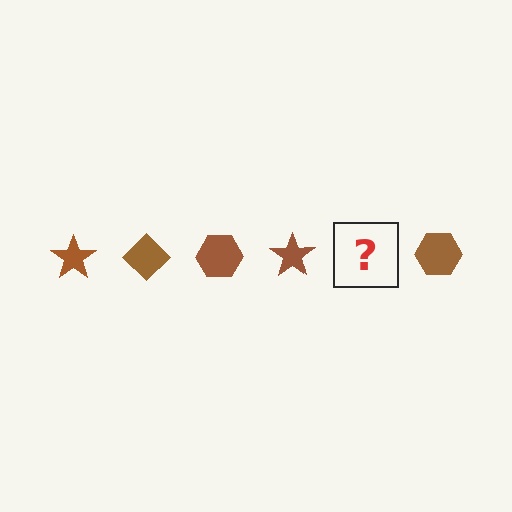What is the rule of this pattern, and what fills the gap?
The rule is that the pattern cycles through star, diamond, hexagon shapes in brown. The gap should be filled with a brown diamond.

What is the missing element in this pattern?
The missing element is a brown diamond.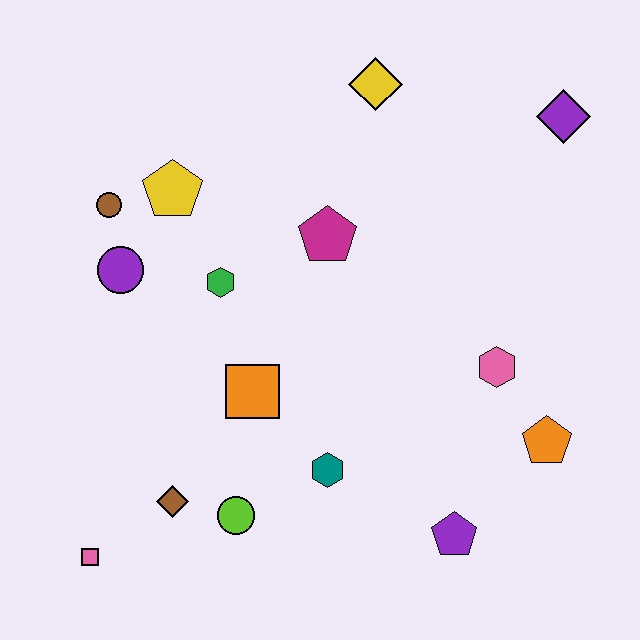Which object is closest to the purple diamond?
The yellow diamond is closest to the purple diamond.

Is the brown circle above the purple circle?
Yes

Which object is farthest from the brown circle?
The orange pentagon is farthest from the brown circle.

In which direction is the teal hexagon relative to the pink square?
The teal hexagon is to the right of the pink square.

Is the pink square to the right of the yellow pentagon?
No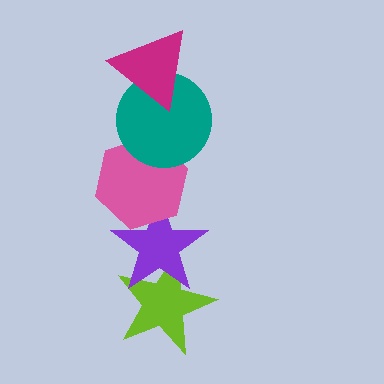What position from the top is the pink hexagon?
The pink hexagon is 3rd from the top.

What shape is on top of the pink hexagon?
The teal circle is on top of the pink hexagon.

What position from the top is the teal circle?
The teal circle is 2nd from the top.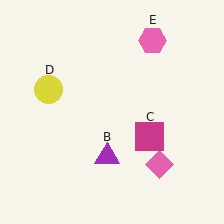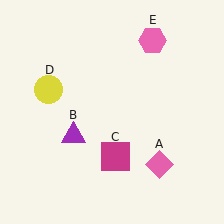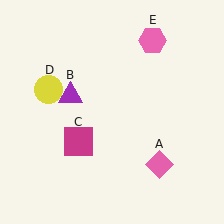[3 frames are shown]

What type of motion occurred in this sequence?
The purple triangle (object B), magenta square (object C) rotated clockwise around the center of the scene.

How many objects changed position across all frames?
2 objects changed position: purple triangle (object B), magenta square (object C).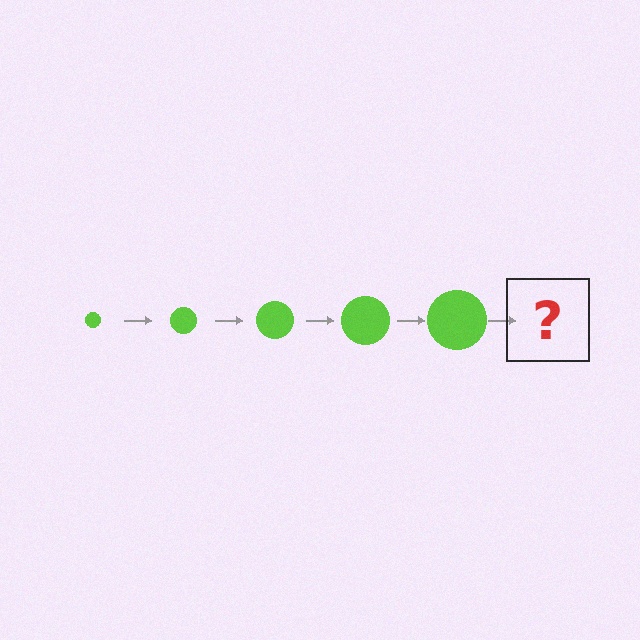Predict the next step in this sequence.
The next step is a lime circle, larger than the previous one.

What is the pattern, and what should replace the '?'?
The pattern is that the circle gets progressively larger each step. The '?' should be a lime circle, larger than the previous one.